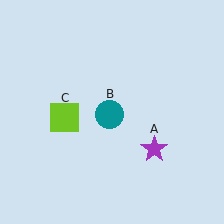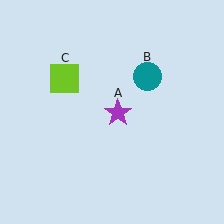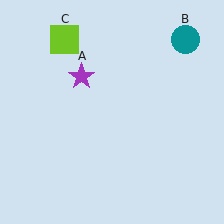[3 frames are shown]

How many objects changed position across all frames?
3 objects changed position: purple star (object A), teal circle (object B), lime square (object C).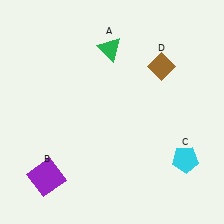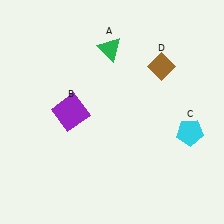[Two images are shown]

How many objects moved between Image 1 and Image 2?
2 objects moved between the two images.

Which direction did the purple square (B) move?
The purple square (B) moved up.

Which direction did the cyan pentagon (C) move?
The cyan pentagon (C) moved up.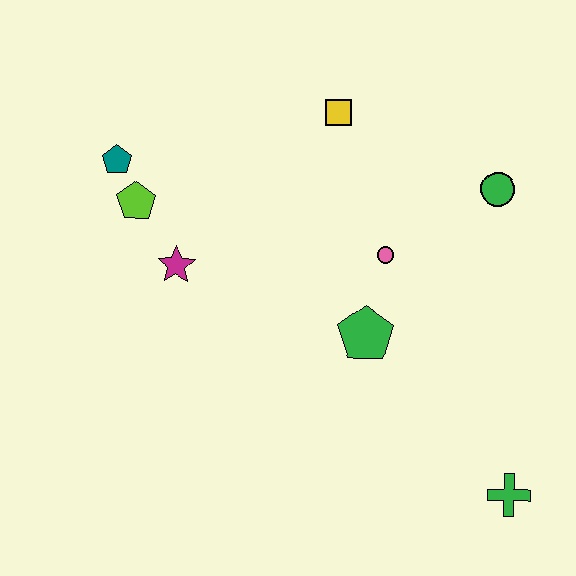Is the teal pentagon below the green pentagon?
No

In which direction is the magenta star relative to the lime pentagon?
The magenta star is below the lime pentagon.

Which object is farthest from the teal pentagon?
The green cross is farthest from the teal pentagon.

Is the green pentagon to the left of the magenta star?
No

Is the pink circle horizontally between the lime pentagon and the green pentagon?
No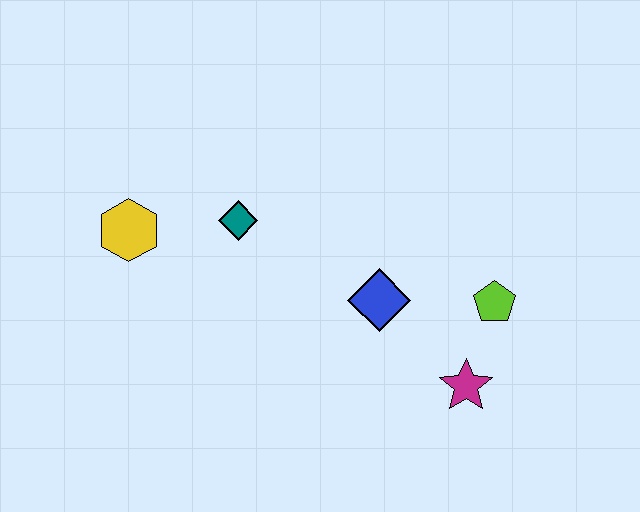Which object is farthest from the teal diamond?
The magenta star is farthest from the teal diamond.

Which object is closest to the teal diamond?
The yellow hexagon is closest to the teal diamond.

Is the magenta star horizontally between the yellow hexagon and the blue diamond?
No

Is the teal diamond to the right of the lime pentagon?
No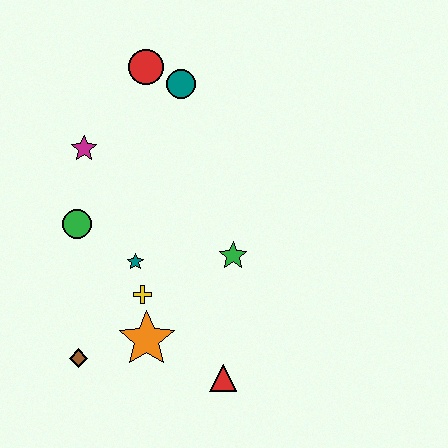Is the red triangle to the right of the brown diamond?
Yes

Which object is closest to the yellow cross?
The teal star is closest to the yellow cross.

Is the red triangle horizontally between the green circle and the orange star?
No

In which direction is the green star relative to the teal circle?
The green star is below the teal circle.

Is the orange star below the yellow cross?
Yes